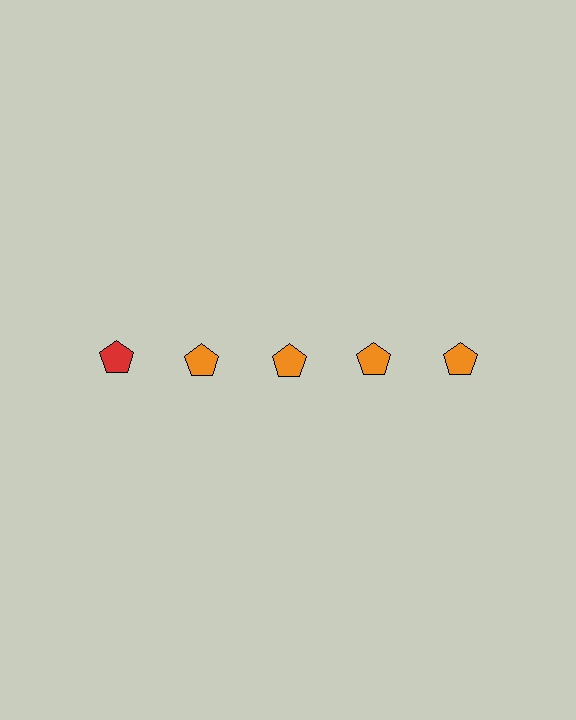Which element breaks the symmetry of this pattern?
The red pentagon in the top row, leftmost column breaks the symmetry. All other shapes are orange pentagons.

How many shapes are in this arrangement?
There are 5 shapes arranged in a grid pattern.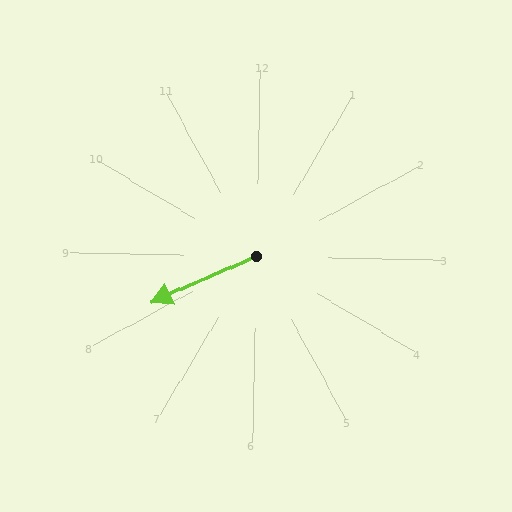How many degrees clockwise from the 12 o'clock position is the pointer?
Approximately 245 degrees.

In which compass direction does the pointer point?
Southwest.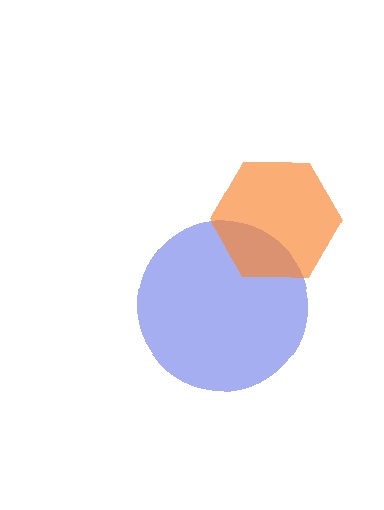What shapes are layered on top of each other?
The layered shapes are: a blue circle, an orange hexagon.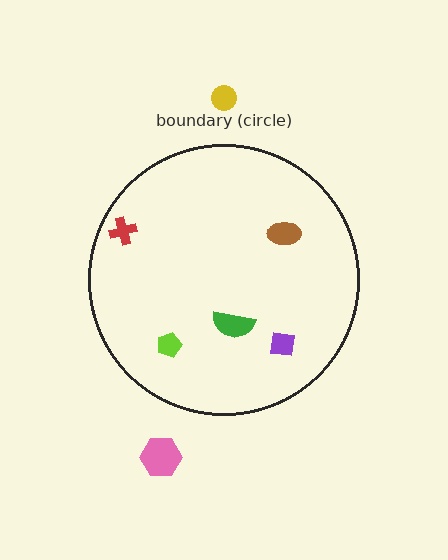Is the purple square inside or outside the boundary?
Inside.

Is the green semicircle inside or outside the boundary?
Inside.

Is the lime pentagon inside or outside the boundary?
Inside.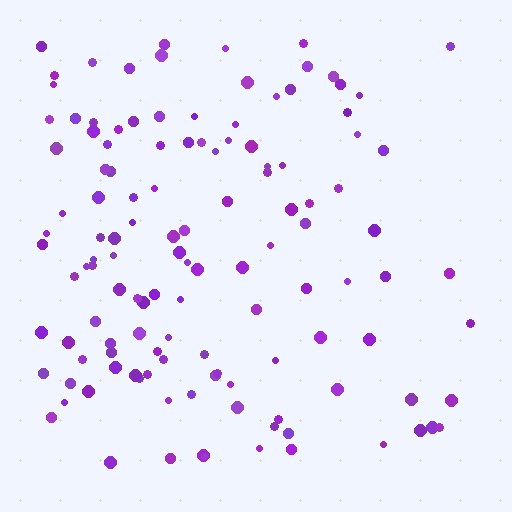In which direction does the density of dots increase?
From right to left, with the left side densest.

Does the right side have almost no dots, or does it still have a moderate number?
Still a moderate number, just noticeably fewer than the left.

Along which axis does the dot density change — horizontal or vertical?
Horizontal.